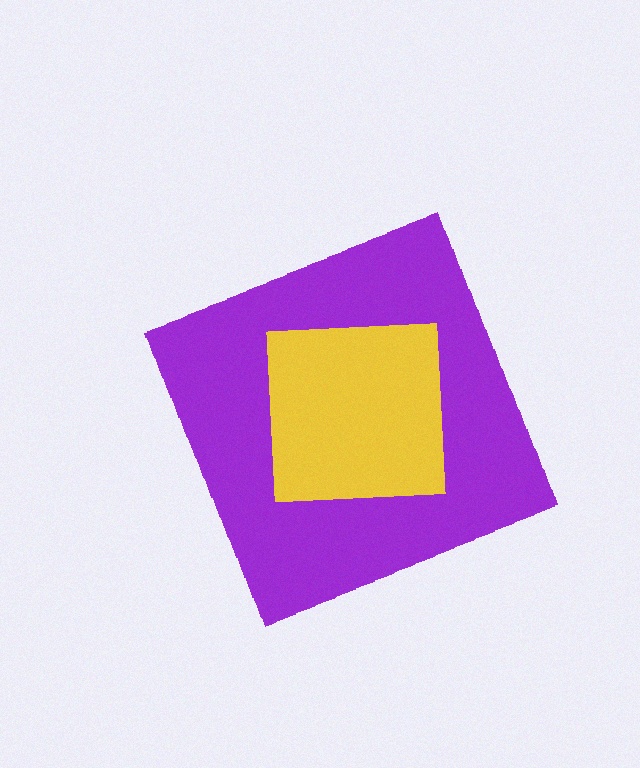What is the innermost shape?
The yellow square.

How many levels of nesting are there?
2.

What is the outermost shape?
The purple diamond.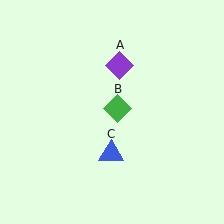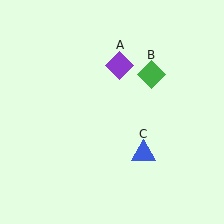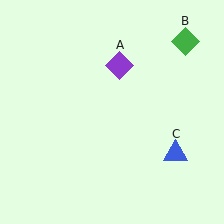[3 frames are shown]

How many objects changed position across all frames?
2 objects changed position: green diamond (object B), blue triangle (object C).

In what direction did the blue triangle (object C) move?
The blue triangle (object C) moved right.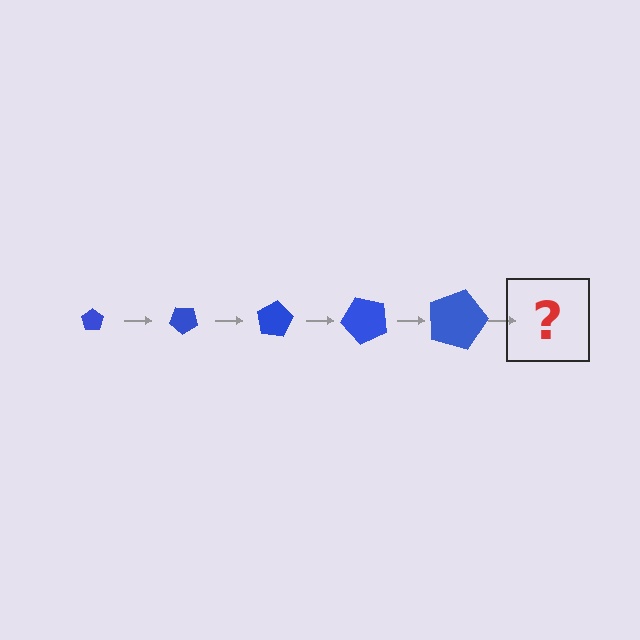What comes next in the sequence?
The next element should be a pentagon, larger than the previous one and rotated 200 degrees from the start.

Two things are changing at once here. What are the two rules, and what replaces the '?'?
The two rules are that the pentagon grows larger each step and it rotates 40 degrees each step. The '?' should be a pentagon, larger than the previous one and rotated 200 degrees from the start.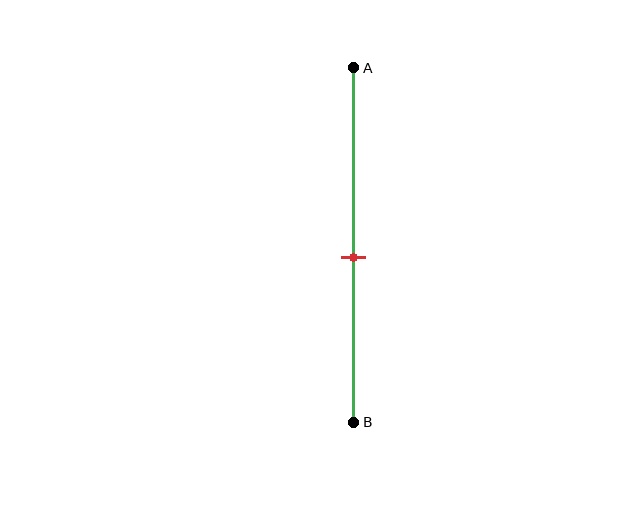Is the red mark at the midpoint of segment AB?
No, the mark is at about 55% from A, not at the 50% midpoint.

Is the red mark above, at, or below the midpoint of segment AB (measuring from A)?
The red mark is below the midpoint of segment AB.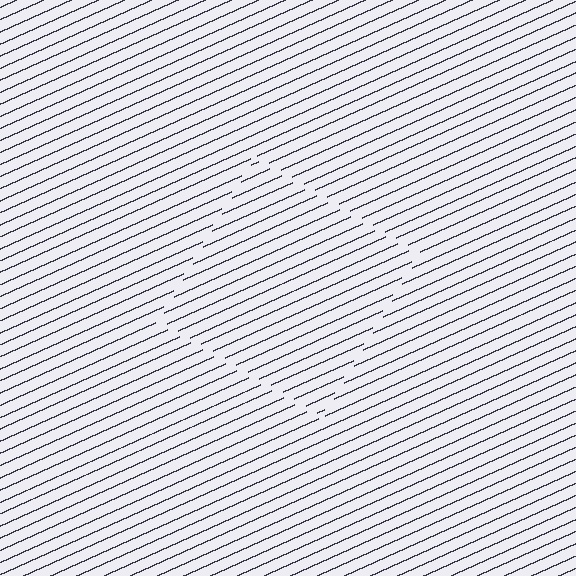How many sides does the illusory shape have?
4 sides — the line-ends trace a square.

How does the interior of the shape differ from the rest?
The interior of the shape contains the same grating, shifted by half a period — the contour is defined by the phase discontinuity where line-ends from the inner and outer gratings abut.